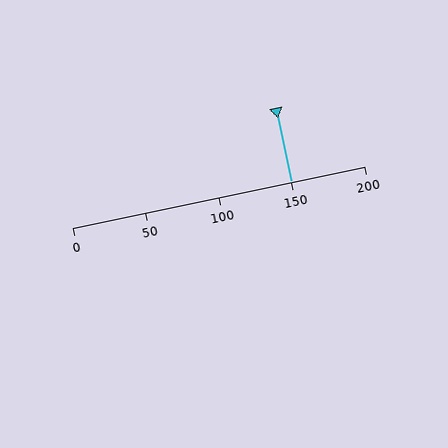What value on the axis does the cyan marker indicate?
The marker indicates approximately 150.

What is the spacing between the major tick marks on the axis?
The major ticks are spaced 50 apart.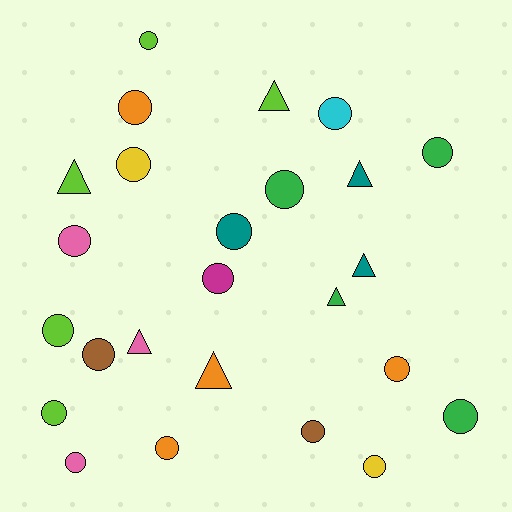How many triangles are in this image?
There are 7 triangles.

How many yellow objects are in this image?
There are 2 yellow objects.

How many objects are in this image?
There are 25 objects.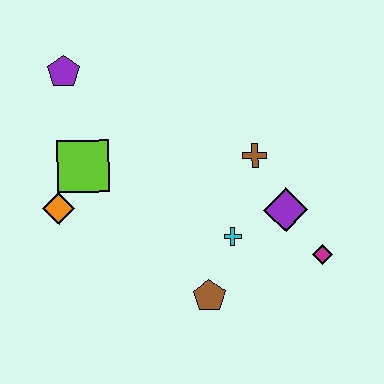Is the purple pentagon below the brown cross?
No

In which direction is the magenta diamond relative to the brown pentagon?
The magenta diamond is to the right of the brown pentagon.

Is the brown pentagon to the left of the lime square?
No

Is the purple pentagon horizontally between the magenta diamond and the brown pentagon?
No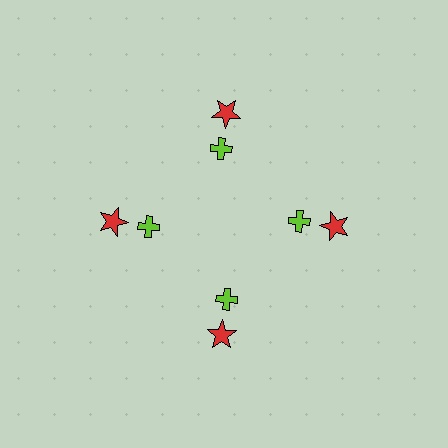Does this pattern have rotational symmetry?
Yes, this pattern has 4-fold rotational symmetry. It looks the same after rotating 90 degrees around the center.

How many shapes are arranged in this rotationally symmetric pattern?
There are 8 shapes, arranged in 4 groups of 2.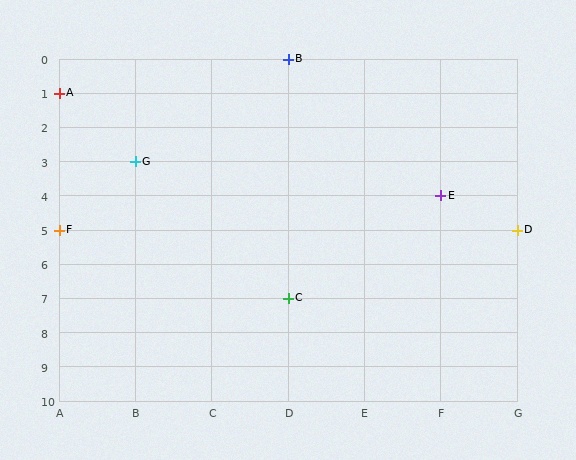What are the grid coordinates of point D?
Point D is at grid coordinates (G, 5).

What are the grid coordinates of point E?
Point E is at grid coordinates (F, 4).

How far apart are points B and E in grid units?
Points B and E are 2 columns and 4 rows apart (about 4.5 grid units diagonally).